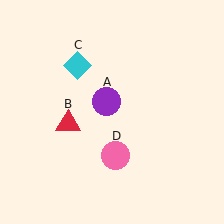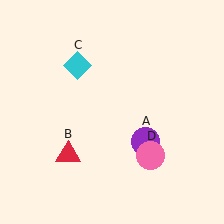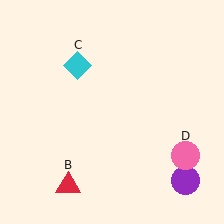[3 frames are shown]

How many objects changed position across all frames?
3 objects changed position: purple circle (object A), red triangle (object B), pink circle (object D).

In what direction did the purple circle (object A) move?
The purple circle (object A) moved down and to the right.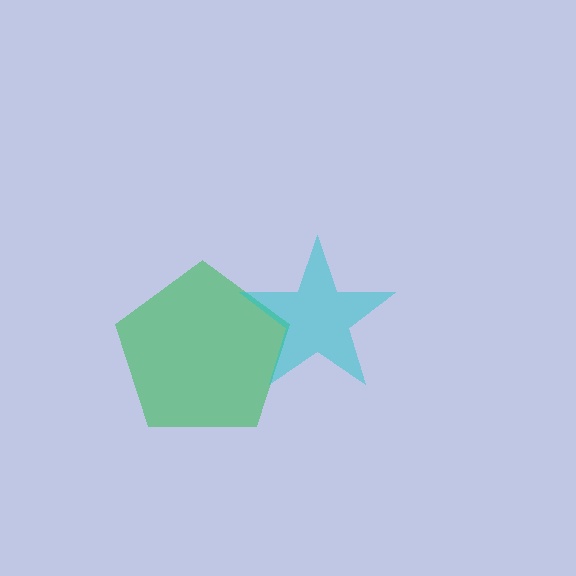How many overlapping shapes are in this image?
There are 2 overlapping shapes in the image.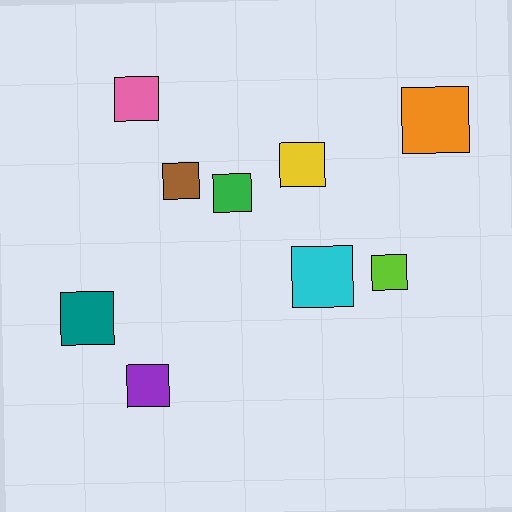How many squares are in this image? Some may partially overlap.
There are 9 squares.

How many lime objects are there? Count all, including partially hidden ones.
There is 1 lime object.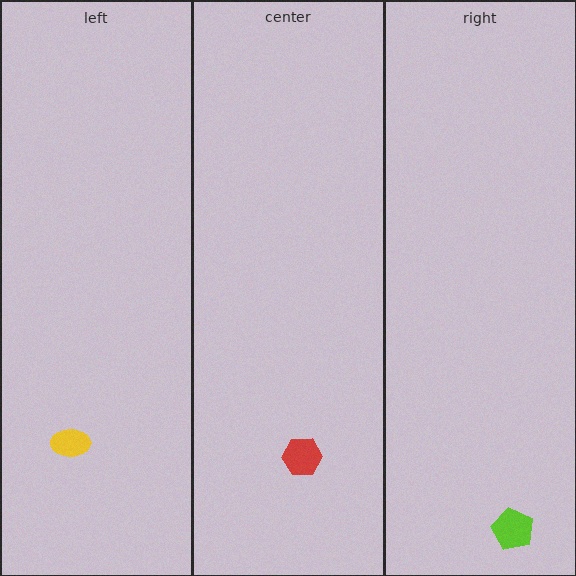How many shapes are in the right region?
1.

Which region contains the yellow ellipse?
The left region.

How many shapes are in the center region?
1.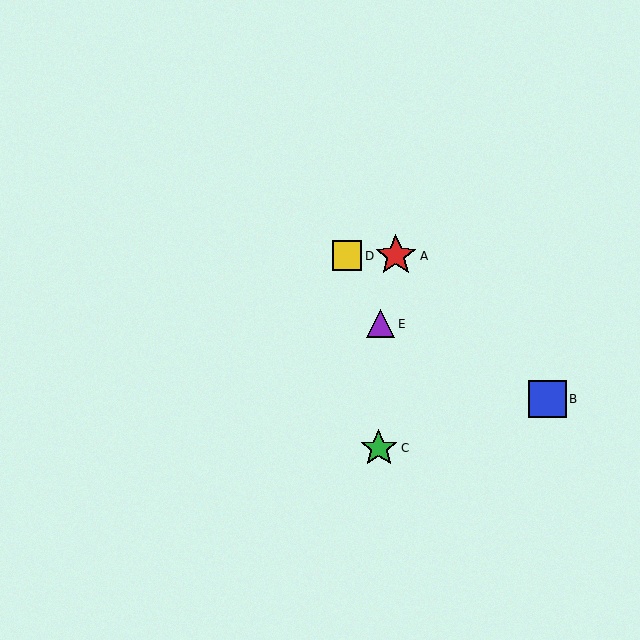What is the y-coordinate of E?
Object E is at y≈324.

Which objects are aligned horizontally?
Objects A, D are aligned horizontally.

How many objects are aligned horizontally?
2 objects (A, D) are aligned horizontally.